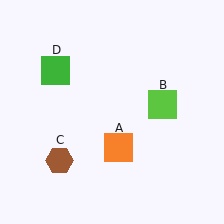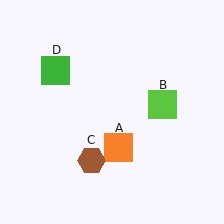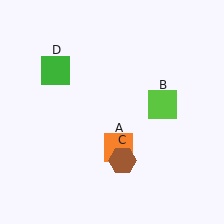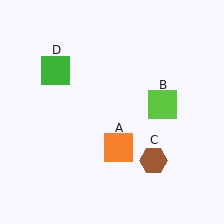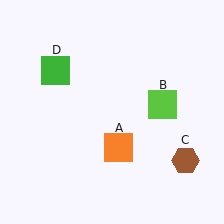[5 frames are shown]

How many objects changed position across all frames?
1 object changed position: brown hexagon (object C).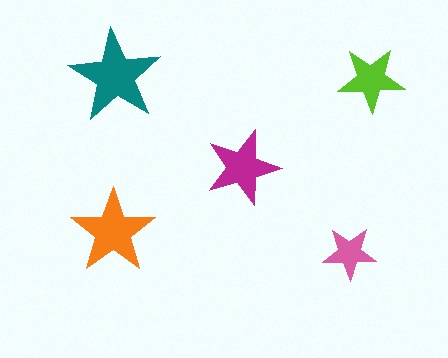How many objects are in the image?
There are 5 objects in the image.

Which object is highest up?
The teal star is topmost.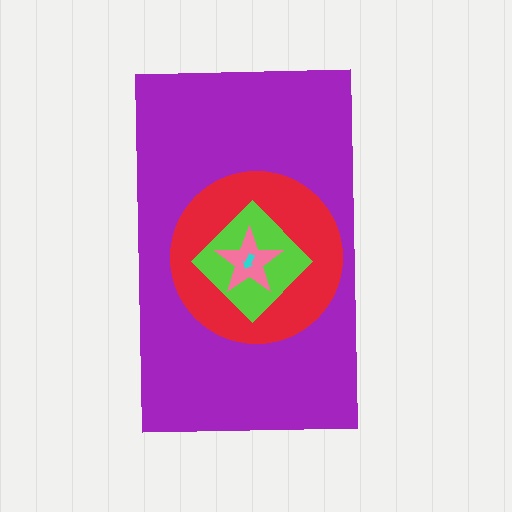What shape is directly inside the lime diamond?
The pink star.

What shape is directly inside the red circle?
The lime diamond.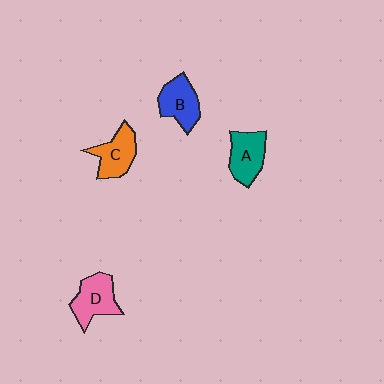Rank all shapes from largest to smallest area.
From largest to smallest: D (pink), A (teal), B (blue), C (orange).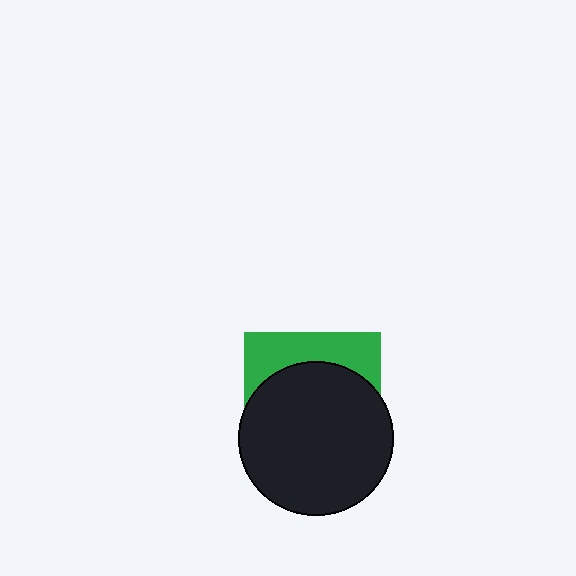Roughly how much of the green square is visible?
A small part of it is visible (roughly 31%).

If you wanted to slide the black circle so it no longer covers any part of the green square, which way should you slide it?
Slide it down — that is the most direct way to separate the two shapes.